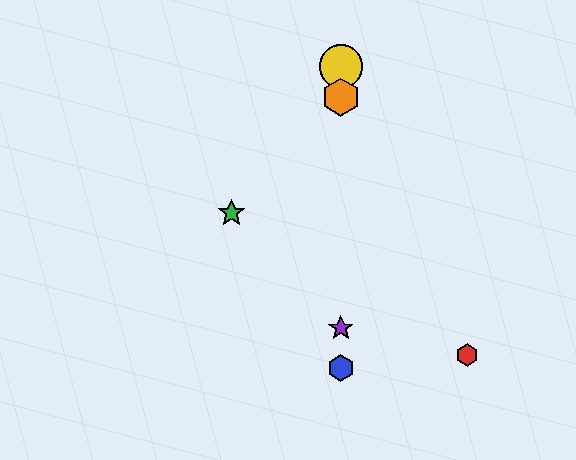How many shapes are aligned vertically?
4 shapes (the blue hexagon, the yellow circle, the purple star, the orange hexagon) are aligned vertically.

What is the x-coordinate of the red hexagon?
The red hexagon is at x≈467.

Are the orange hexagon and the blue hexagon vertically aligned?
Yes, both are at x≈341.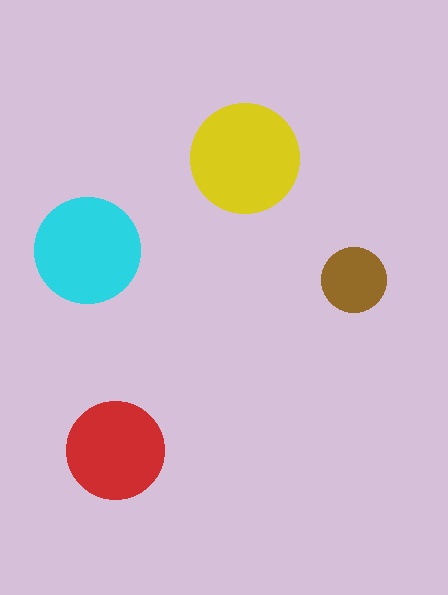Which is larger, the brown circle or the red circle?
The red one.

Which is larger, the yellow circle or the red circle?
The yellow one.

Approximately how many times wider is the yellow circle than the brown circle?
About 1.5 times wider.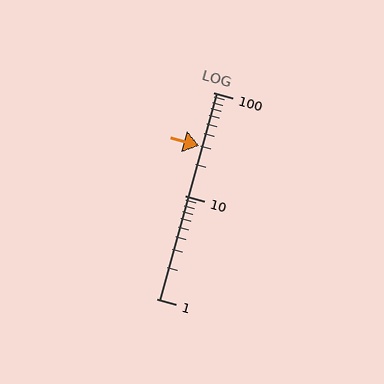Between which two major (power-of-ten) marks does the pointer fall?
The pointer is between 10 and 100.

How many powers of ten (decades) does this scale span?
The scale spans 2 decades, from 1 to 100.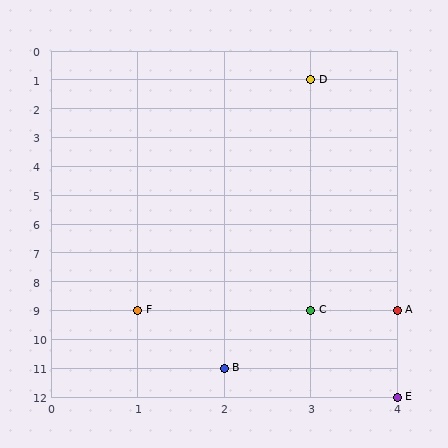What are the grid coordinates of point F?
Point F is at grid coordinates (1, 9).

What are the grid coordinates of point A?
Point A is at grid coordinates (4, 9).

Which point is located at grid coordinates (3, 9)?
Point C is at (3, 9).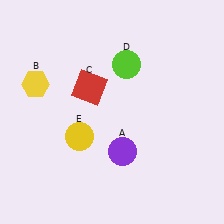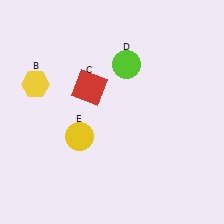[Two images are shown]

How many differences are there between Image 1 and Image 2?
There is 1 difference between the two images.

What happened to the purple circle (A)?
The purple circle (A) was removed in Image 2. It was in the bottom-right area of Image 1.